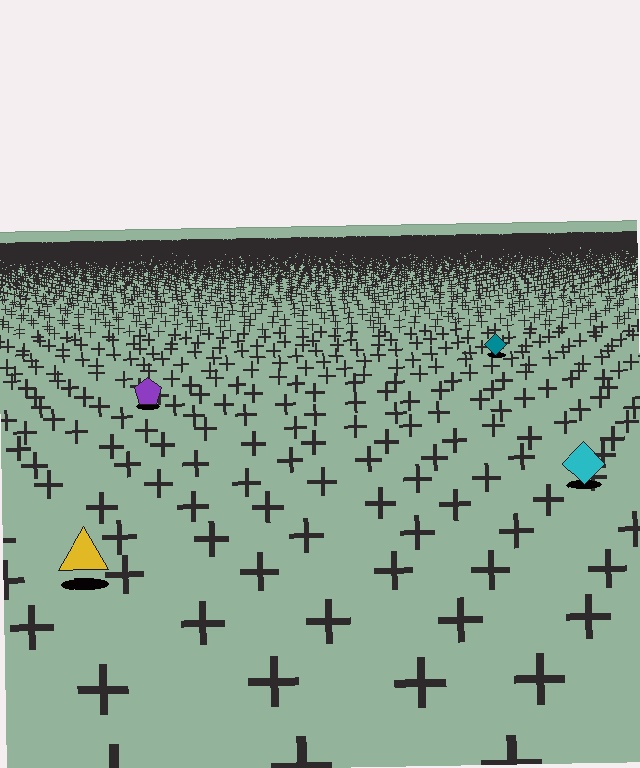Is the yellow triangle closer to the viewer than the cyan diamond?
Yes. The yellow triangle is closer — you can tell from the texture gradient: the ground texture is coarser near it.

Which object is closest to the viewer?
The yellow triangle is closest. The texture marks near it are larger and more spread out.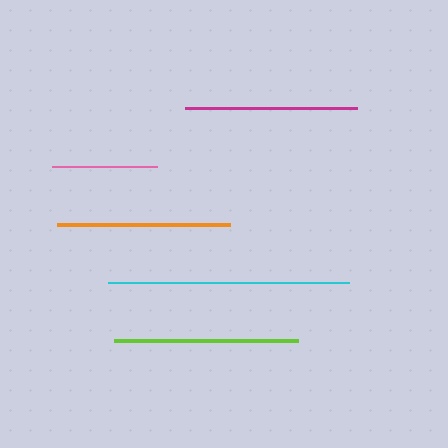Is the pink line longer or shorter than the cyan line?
The cyan line is longer than the pink line.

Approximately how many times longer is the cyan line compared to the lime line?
The cyan line is approximately 1.3 times the length of the lime line.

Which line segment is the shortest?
The pink line is the shortest at approximately 105 pixels.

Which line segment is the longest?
The cyan line is the longest at approximately 242 pixels.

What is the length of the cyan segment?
The cyan segment is approximately 242 pixels long.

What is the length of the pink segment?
The pink segment is approximately 105 pixels long.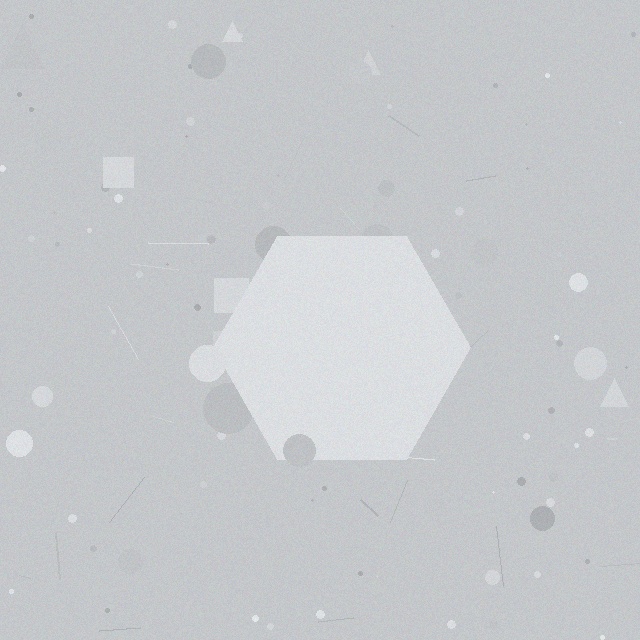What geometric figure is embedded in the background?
A hexagon is embedded in the background.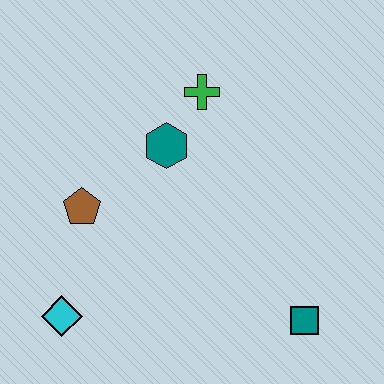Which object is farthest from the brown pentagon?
The teal square is farthest from the brown pentagon.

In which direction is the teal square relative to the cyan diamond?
The teal square is to the right of the cyan diamond.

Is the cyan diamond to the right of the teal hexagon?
No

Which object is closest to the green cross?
The teal hexagon is closest to the green cross.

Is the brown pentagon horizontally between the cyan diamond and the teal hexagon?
Yes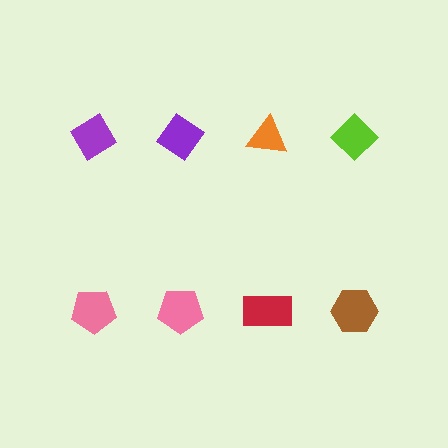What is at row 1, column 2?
A purple diamond.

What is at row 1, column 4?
A lime diamond.